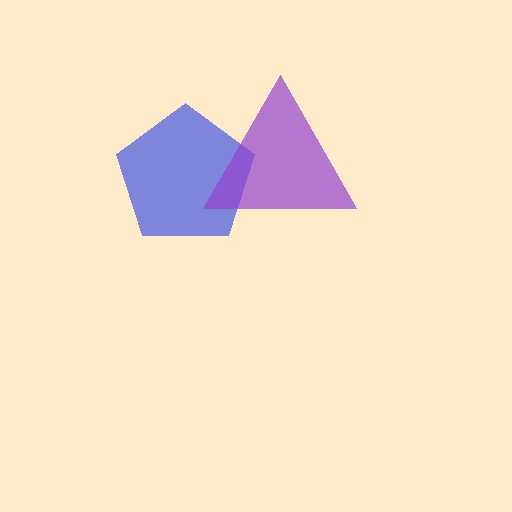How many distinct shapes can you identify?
There are 2 distinct shapes: a blue pentagon, a purple triangle.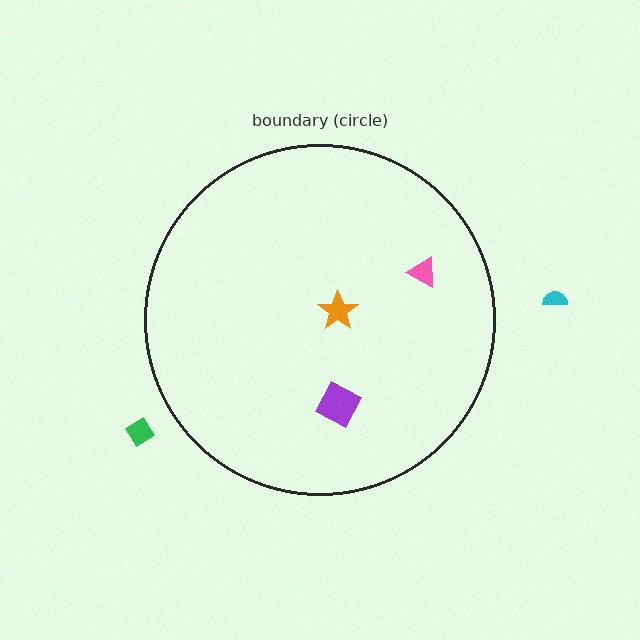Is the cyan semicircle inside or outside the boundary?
Outside.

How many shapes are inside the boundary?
3 inside, 2 outside.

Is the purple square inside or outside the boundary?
Inside.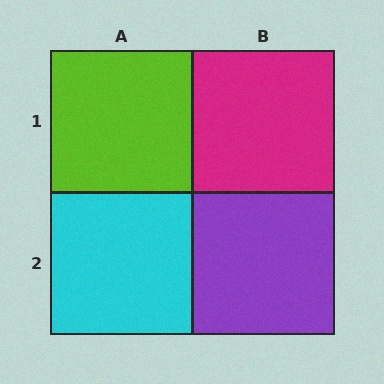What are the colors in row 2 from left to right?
Cyan, purple.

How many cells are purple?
1 cell is purple.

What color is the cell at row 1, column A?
Lime.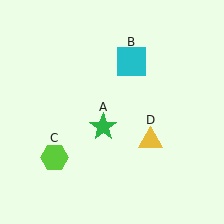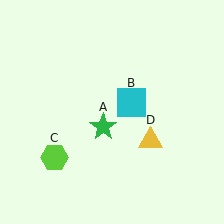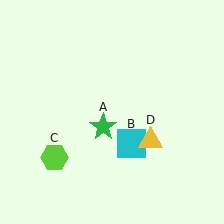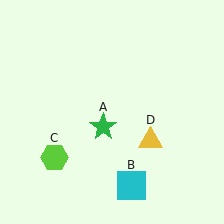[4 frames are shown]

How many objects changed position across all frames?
1 object changed position: cyan square (object B).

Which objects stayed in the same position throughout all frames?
Green star (object A) and lime hexagon (object C) and yellow triangle (object D) remained stationary.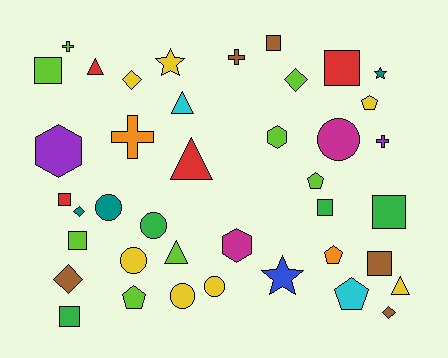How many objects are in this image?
There are 40 objects.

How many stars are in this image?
There are 3 stars.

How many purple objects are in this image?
There are 2 purple objects.